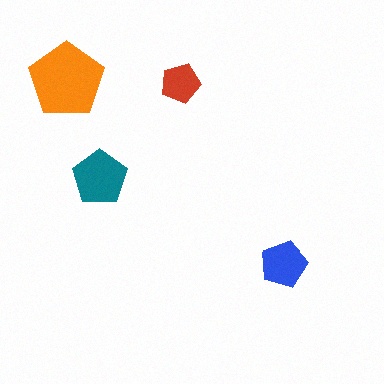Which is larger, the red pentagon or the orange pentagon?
The orange one.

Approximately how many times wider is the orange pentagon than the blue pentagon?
About 1.5 times wider.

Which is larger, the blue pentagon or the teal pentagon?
The teal one.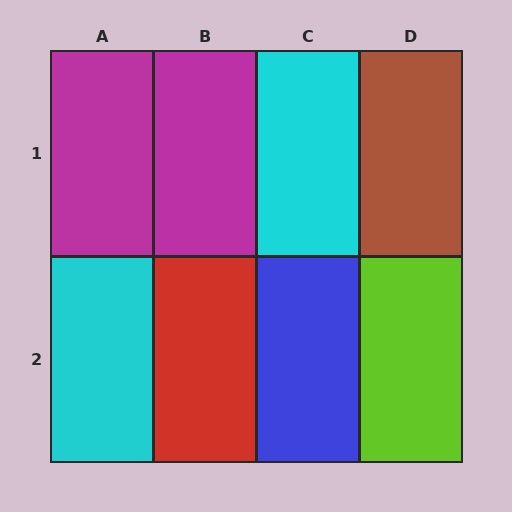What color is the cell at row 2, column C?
Blue.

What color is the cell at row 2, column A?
Cyan.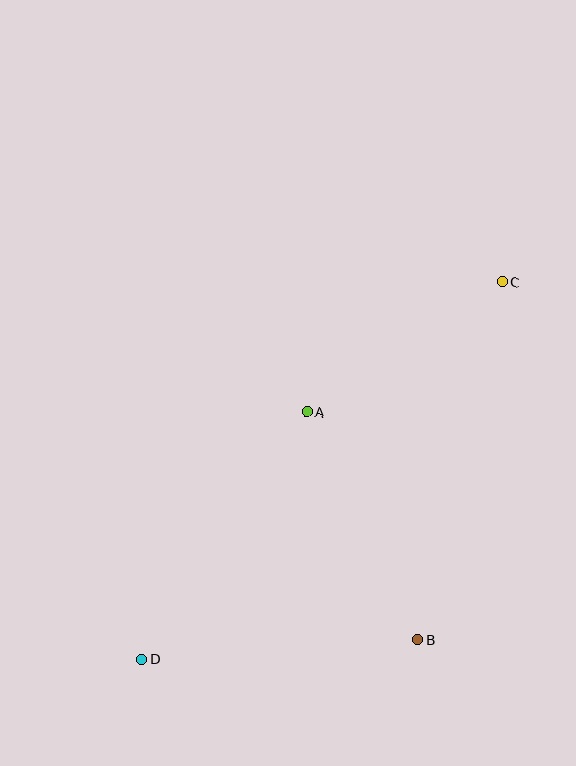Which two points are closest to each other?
Points A and C are closest to each other.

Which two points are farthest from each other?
Points C and D are farthest from each other.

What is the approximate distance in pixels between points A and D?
The distance between A and D is approximately 297 pixels.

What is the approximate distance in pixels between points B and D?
The distance between B and D is approximately 277 pixels.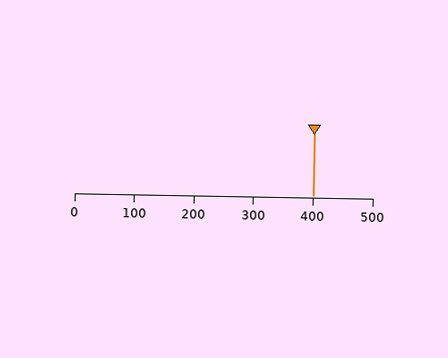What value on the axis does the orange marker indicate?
The marker indicates approximately 400.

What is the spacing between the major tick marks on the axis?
The major ticks are spaced 100 apart.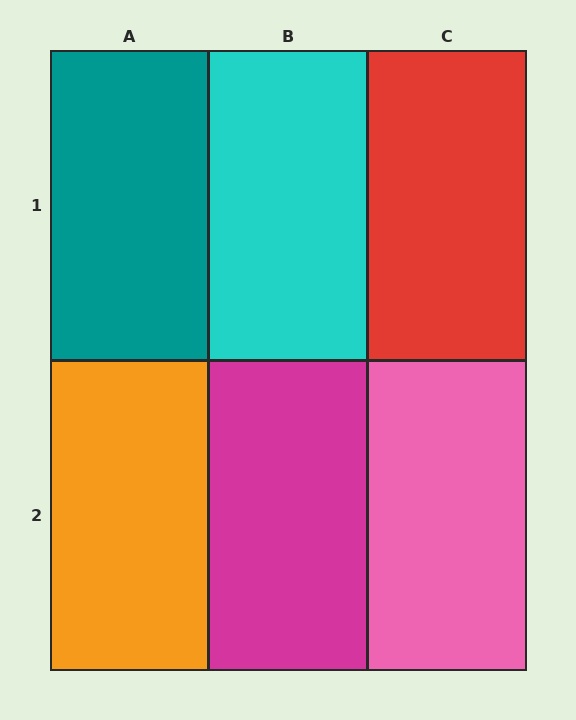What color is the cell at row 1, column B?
Cyan.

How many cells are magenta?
1 cell is magenta.